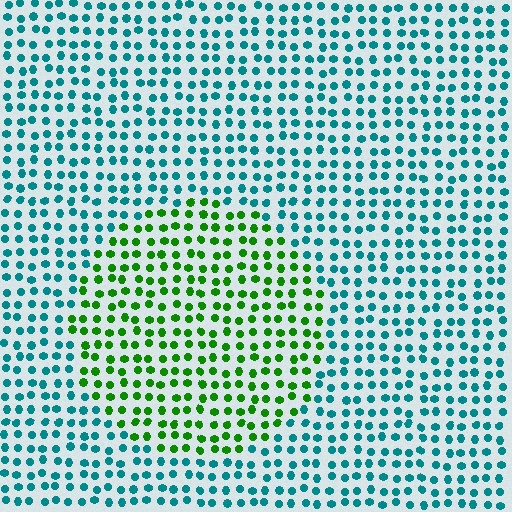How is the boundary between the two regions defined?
The boundary is defined purely by a slight shift in hue (about 66 degrees). Spacing, size, and orientation are identical on both sides.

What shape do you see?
I see a circle.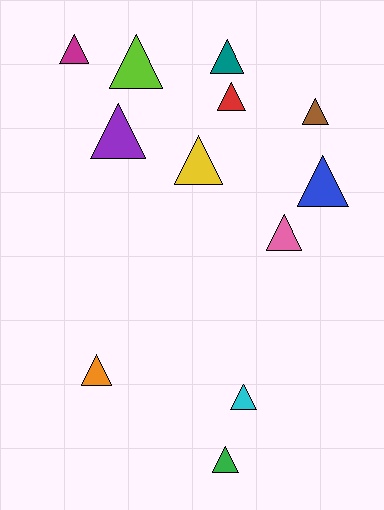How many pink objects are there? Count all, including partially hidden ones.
There is 1 pink object.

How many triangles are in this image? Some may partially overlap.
There are 12 triangles.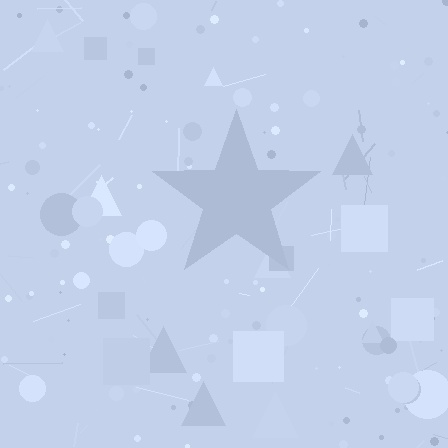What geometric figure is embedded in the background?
A star is embedded in the background.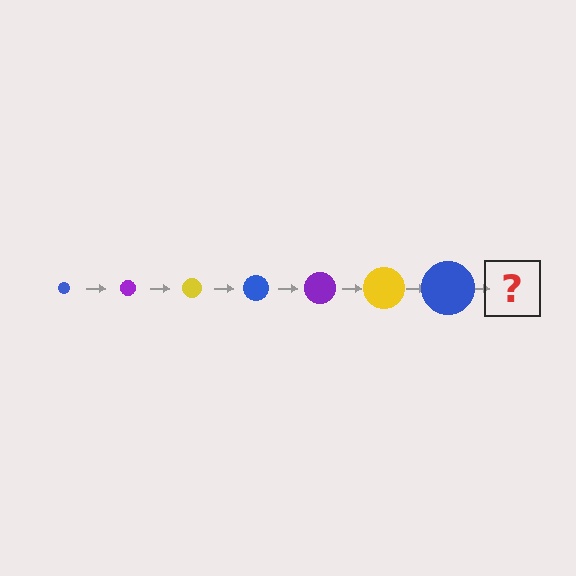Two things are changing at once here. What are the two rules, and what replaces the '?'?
The two rules are that the circle grows larger each step and the color cycles through blue, purple, and yellow. The '?' should be a purple circle, larger than the previous one.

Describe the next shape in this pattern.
It should be a purple circle, larger than the previous one.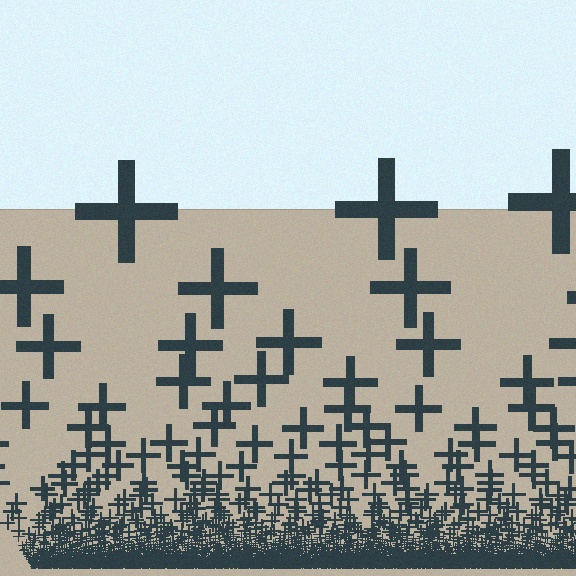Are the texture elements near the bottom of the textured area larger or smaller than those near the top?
Smaller. The gradient is inverted — elements near the bottom are smaller and denser.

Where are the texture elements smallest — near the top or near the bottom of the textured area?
Near the bottom.